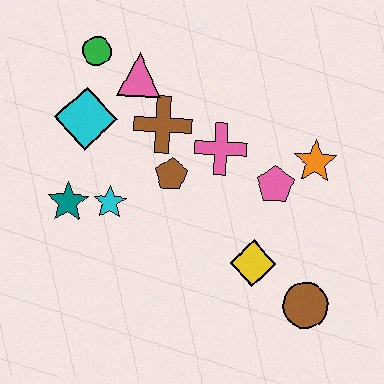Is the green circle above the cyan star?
Yes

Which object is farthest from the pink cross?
The brown circle is farthest from the pink cross.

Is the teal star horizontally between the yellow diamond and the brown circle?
No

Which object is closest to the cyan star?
The teal star is closest to the cyan star.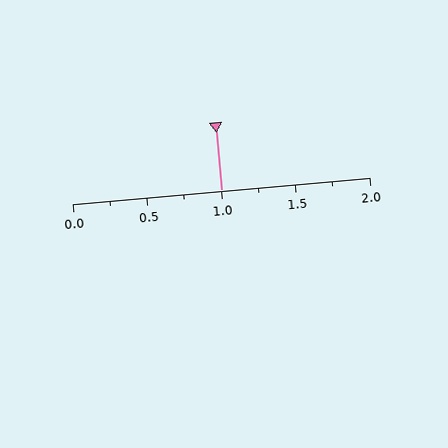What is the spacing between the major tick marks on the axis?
The major ticks are spaced 0.5 apart.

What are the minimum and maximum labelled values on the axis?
The axis runs from 0.0 to 2.0.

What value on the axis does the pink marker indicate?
The marker indicates approximately 1.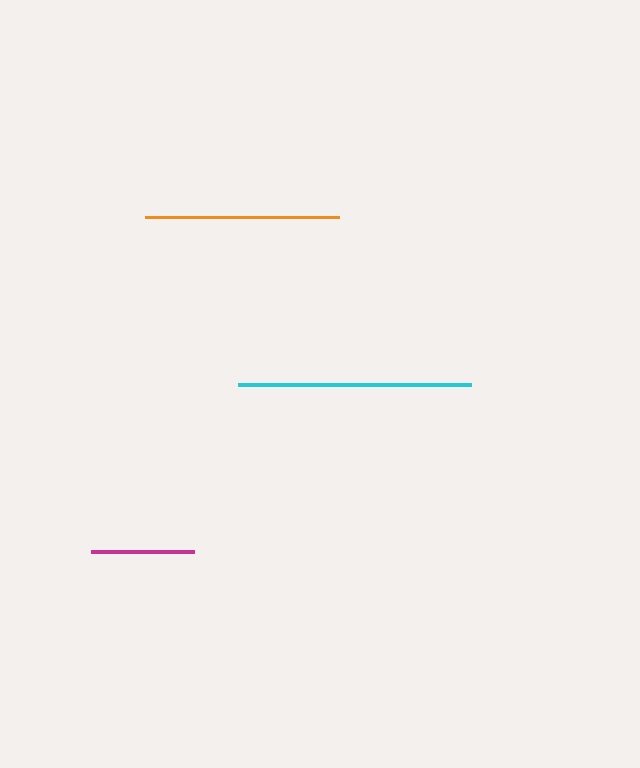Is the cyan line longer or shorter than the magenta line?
The cyan line is longer than the magenta line.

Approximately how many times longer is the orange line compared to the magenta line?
The orange line is approximately 1.9 times the length of the magenta line.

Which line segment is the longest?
The cyan line is the longest at approximately 234 pixels.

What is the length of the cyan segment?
The cyan segment is approximately 234 pixels long.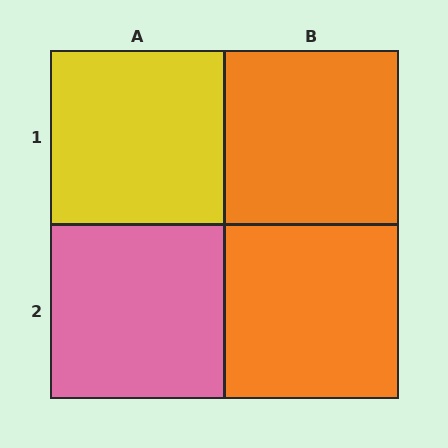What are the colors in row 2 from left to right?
Pink, orange.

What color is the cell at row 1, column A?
Yellow.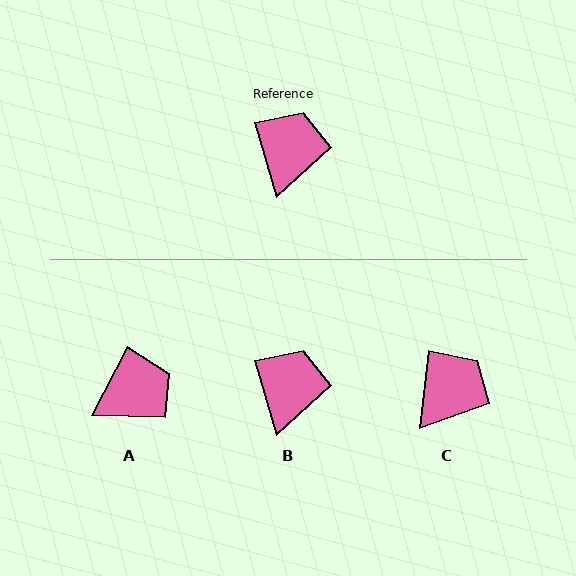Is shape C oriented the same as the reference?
No, it is off by about 23 degrees.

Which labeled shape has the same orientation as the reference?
B.